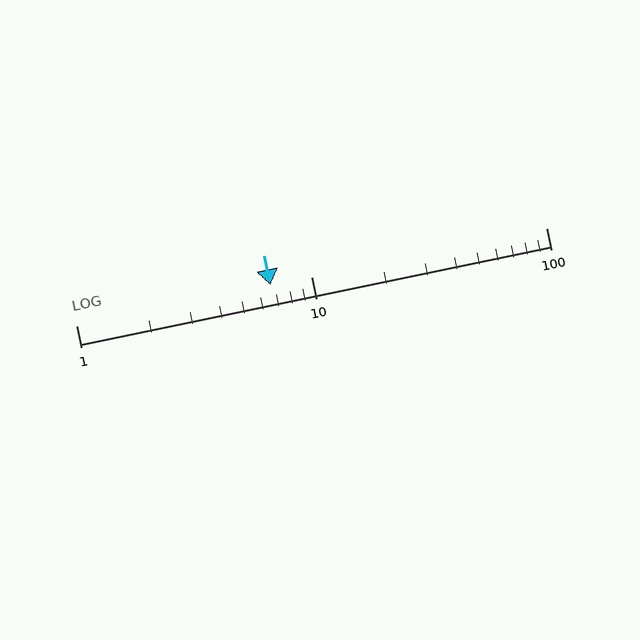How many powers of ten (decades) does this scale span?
The scale spans 2 decades, from 1 to 100.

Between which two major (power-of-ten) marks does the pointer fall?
The pointer is between 1 and 10.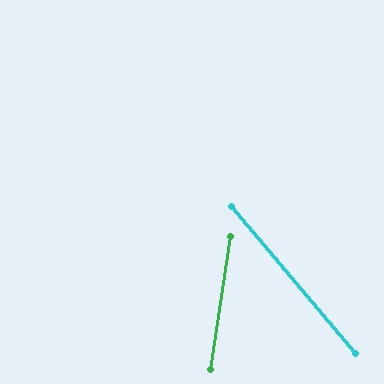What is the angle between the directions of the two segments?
Approximately 49 degrees.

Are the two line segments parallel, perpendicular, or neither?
Neither parallel nor perpendicular — they differ by about 49°.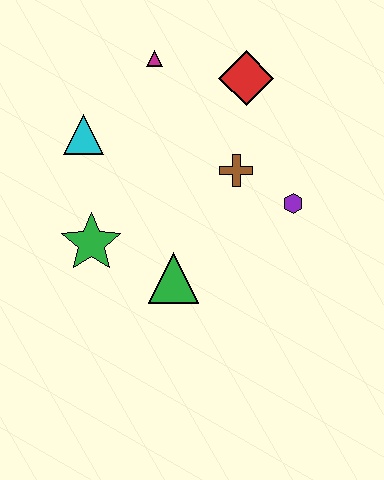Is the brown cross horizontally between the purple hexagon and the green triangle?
Yes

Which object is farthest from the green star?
The red diamond is farthest from the green star.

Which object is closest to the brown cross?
The purple hexagon is closest to the brown cross.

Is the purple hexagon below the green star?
No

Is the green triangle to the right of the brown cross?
No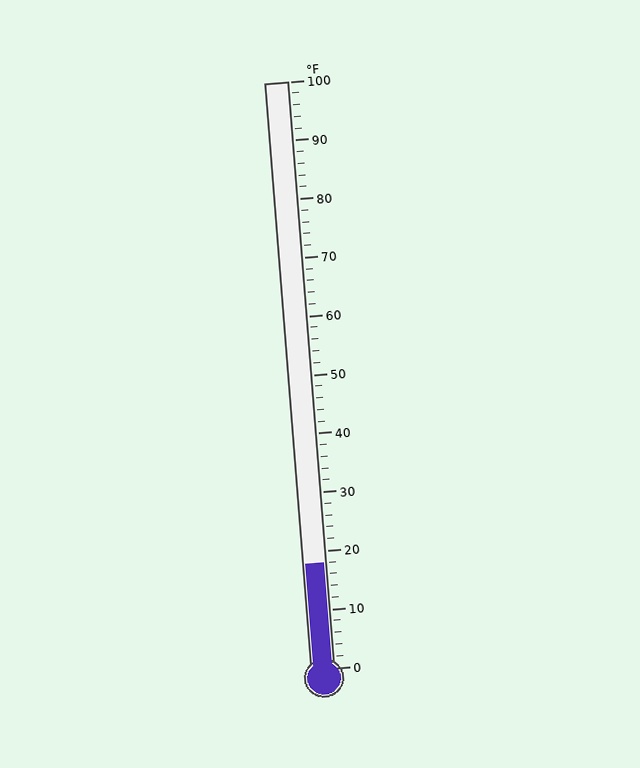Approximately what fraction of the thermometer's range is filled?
The thermometer is filled to approximately 20% of its range.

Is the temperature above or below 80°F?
The temperature is below 80°F.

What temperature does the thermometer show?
The thermometer shows approximately 18°F.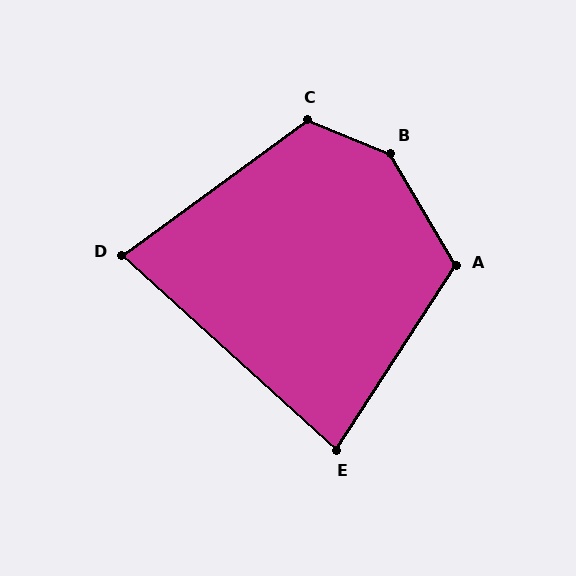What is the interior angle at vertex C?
Approximately 122 degrees (obtuse).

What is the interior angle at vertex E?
Approximately 81 degrees (acute).